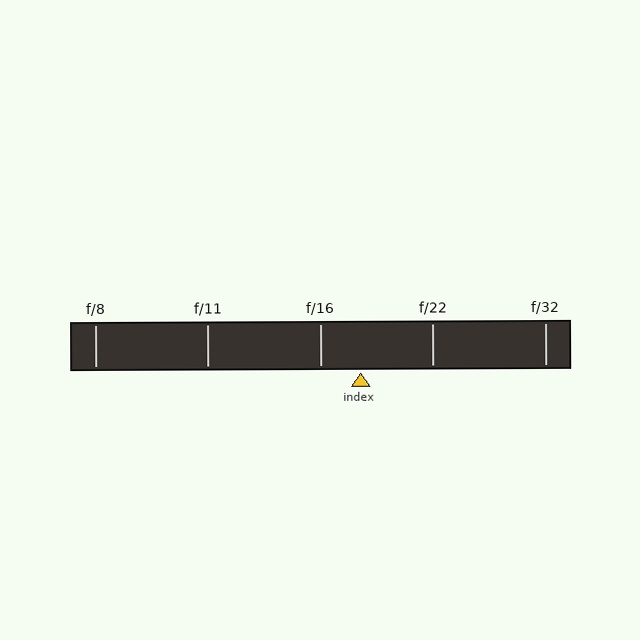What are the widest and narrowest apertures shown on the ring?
The widest aperture shown is f/8 and the narrowest is f/32.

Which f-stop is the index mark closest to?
The index mark is closest to f/16.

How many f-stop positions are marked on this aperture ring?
There are 5 f-stop positions marked.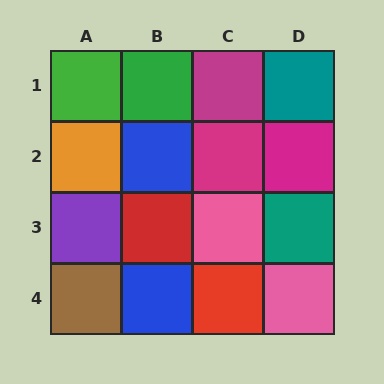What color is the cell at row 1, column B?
Green.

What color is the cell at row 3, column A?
Purple.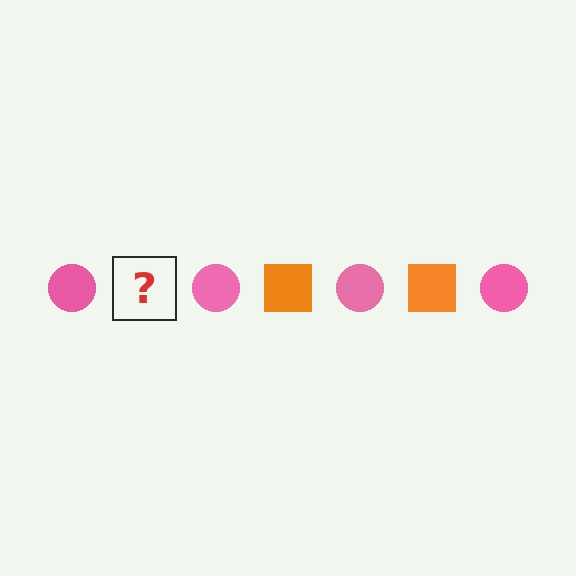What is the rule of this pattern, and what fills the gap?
The rule is that the pattern alternates between pink circle and orange square. The gap should be filled with an orange square.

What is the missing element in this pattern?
The missing element is an orange square.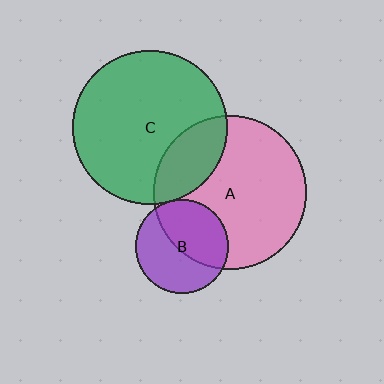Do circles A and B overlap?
Yes.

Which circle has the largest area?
Circle C (green).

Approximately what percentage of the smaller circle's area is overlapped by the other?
Approximately 50%.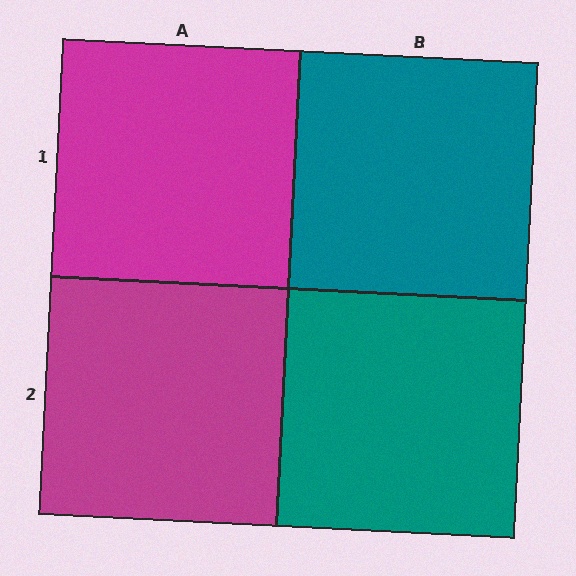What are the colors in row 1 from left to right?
Magenta, teal.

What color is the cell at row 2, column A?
Magenta.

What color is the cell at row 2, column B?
Teal.